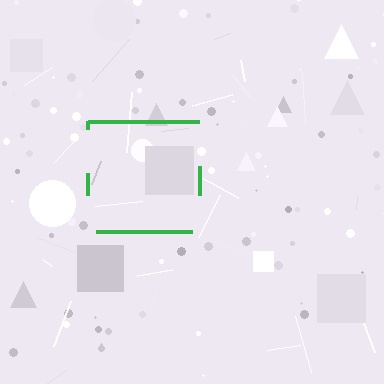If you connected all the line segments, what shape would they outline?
They would outline a square.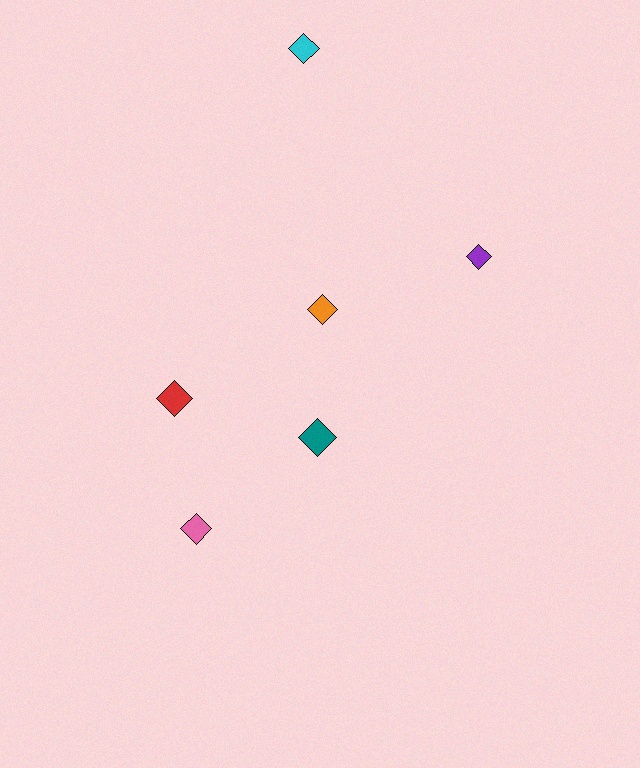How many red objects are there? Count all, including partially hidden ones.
There is 1 red object.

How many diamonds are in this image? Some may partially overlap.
There are 6 diamonds.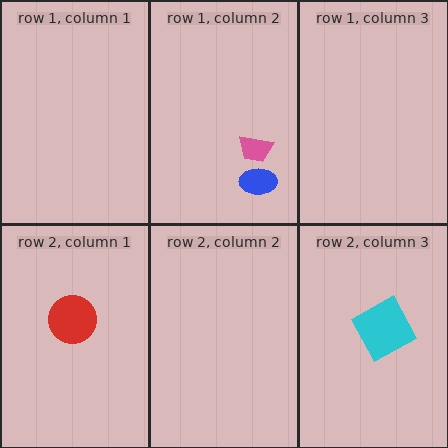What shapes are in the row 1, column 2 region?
The pink trapezoid, the blue ellipse.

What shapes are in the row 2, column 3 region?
The cyan square.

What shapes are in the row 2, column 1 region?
The red circle.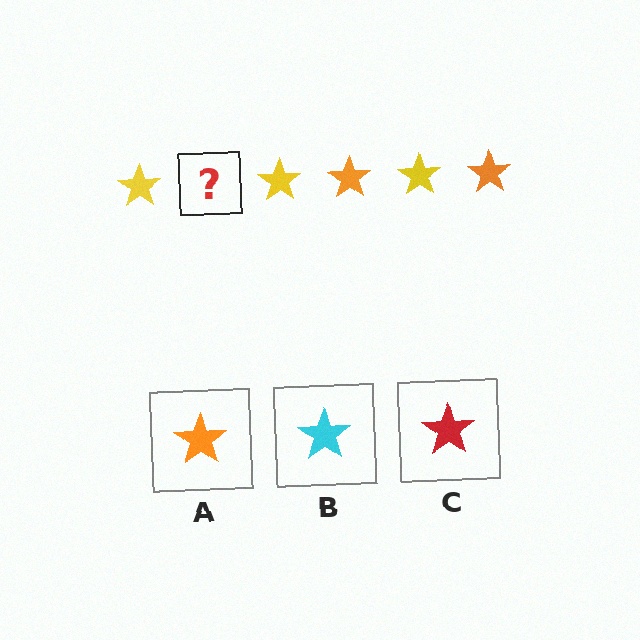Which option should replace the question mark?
Option A.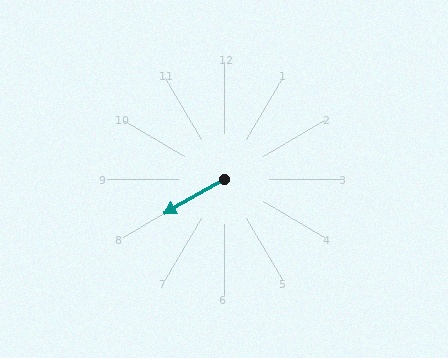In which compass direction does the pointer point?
Southwest.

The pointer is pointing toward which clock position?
Roughly 8 o'clock.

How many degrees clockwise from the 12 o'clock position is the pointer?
Approximately 240 degrees.